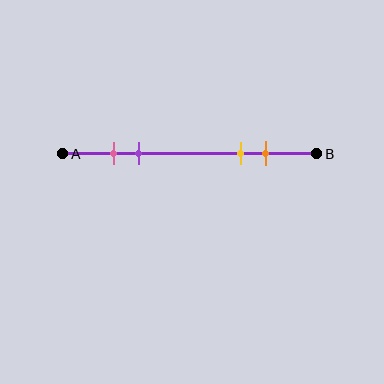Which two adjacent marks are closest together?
The pink and purple marks are the closest adjacent pair.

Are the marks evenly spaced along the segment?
No, the marks are not evenly spaced.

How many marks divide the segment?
There are 4 marks dividing the segment.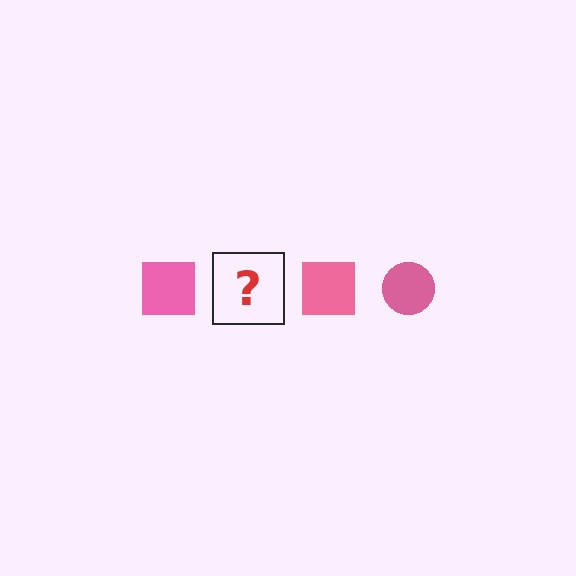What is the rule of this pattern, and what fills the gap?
The rule is that the pattern cycles through square, circle shapes in pink. The gap should be filled with a pink circle.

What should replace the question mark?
The question mark should be replaced with a pink circle.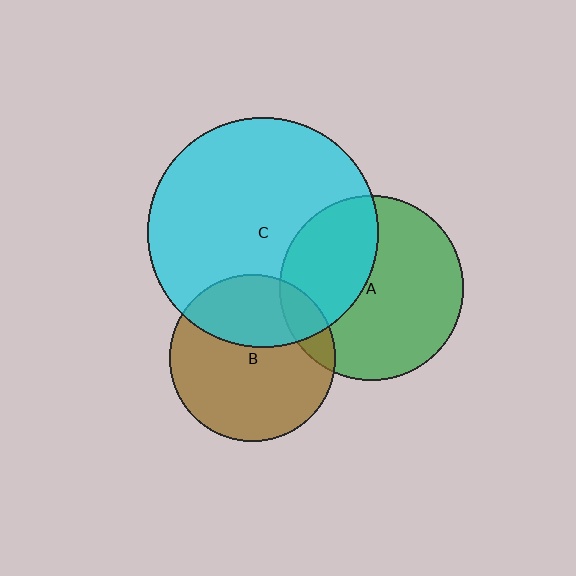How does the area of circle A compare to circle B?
Approximately 1.2 times.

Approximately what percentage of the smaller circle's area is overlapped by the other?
Approximately 15%.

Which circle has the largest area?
Circle C (cyan).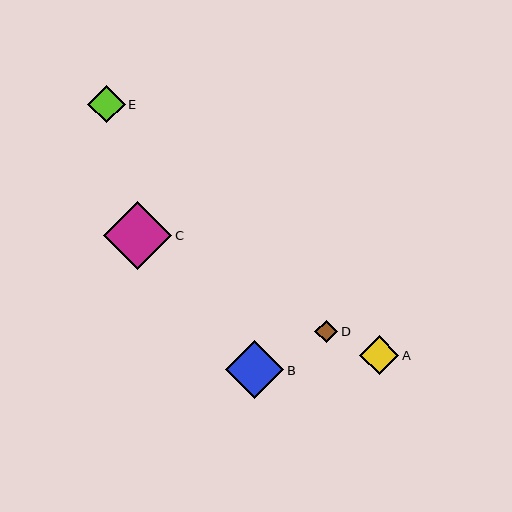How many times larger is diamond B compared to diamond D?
Diamond B is approximately 2.6 times the size of diamond D.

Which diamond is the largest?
Diamond C is the largest with a size of approximately 68 pixels.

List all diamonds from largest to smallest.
From largest to smallest: C, B, A, E, D.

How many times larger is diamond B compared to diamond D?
Diamond B is approximately 2.6 times the size of diamond D.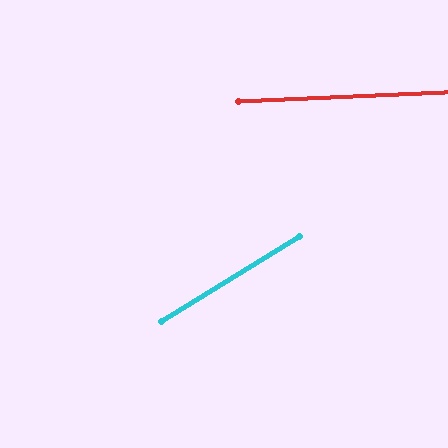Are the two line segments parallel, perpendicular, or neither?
Neither parallel nor perpendicular — they differ by about 29°.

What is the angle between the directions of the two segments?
Approximately 29 degrees.